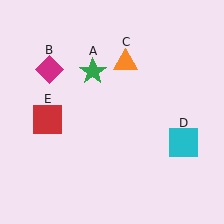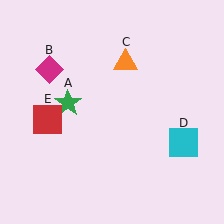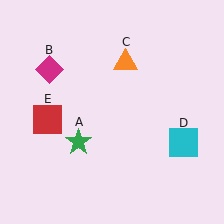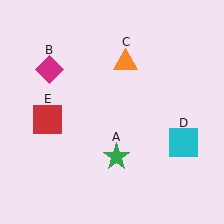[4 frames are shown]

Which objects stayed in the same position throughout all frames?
Magenta diamond (object B) and orange triangle (object C) and cyan square (object D) and red square (object E) remained stationary.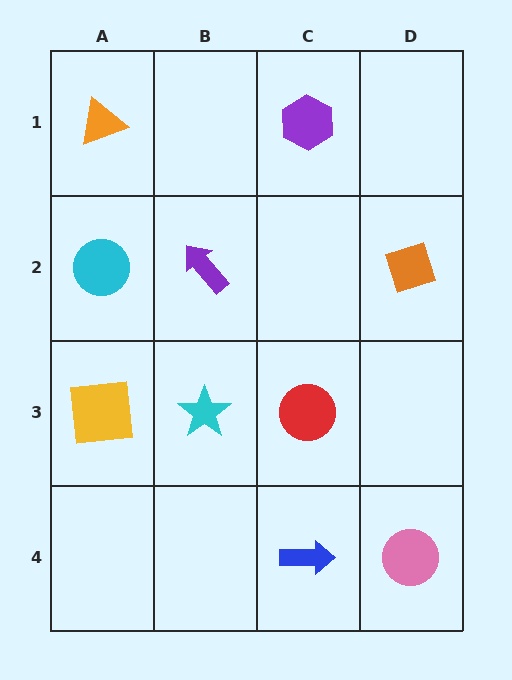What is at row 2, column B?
A purple arrow.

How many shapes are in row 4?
2 shapes.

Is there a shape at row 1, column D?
No, that cell is empty.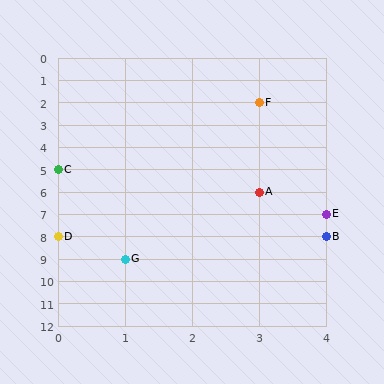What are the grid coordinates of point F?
Point F is at grid coordinates (3, 2).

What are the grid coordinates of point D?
Point D is at grid coordinates (0, 8).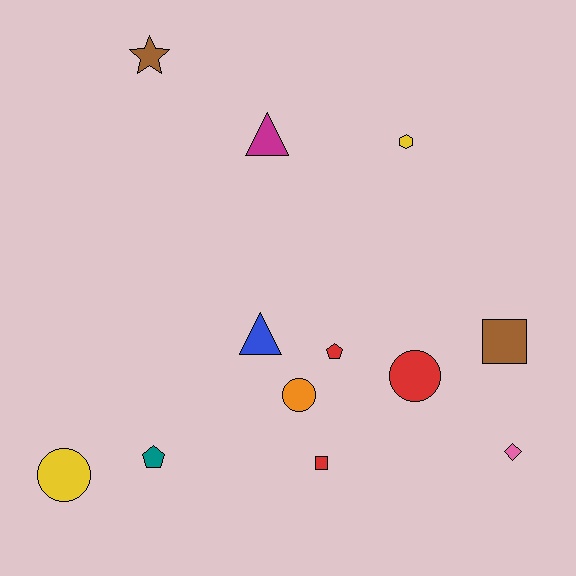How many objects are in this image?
There are 12 objects.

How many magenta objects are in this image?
There is 1 magenta object.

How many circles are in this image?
There are 3 circles.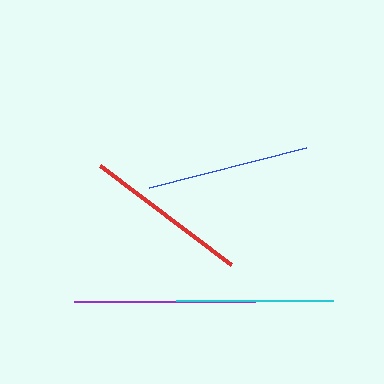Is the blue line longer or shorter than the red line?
The red line is longer than the blue line.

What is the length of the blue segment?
The blue segment is approximately 162 pixels long.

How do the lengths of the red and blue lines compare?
The red and blue lines are approximately the same length.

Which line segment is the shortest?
The cyan line is the shortest at approximately 157 pixels.